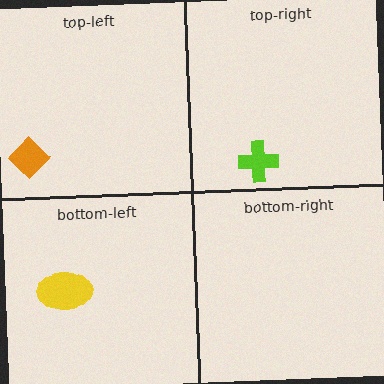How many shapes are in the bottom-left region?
1.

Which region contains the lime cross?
The top-right region.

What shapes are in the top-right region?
The lime cross.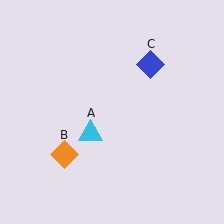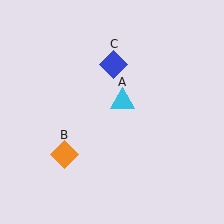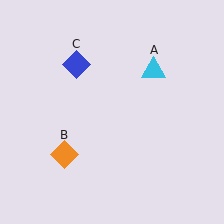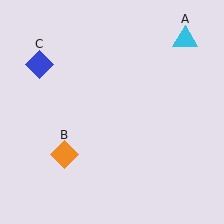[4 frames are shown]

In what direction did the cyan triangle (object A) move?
The cyan triangle (object A) moved up and to the right.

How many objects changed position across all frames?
2 objects changed position: cyan triangle (object A), blue diamond (object C).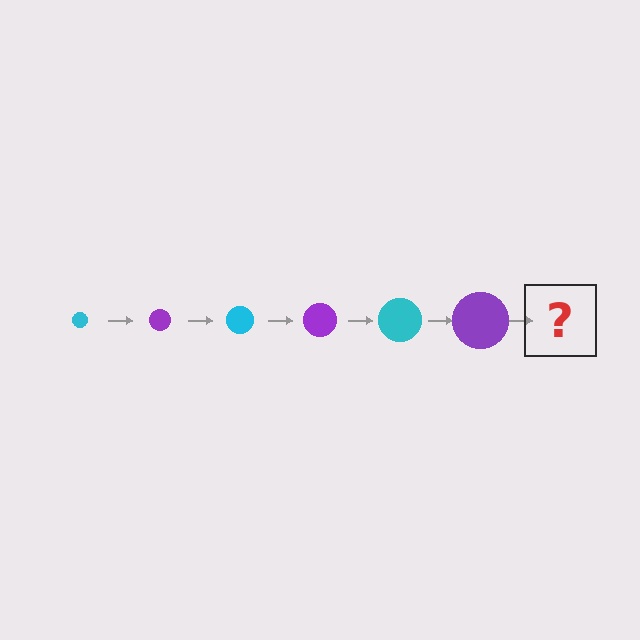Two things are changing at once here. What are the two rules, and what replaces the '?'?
The two rules are that the circle grows larger each step and the color cycles through cyan and purple. The '?' should be a cyan circle, larger than the previous one.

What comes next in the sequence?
The next element should be a cyan circle, larger than the previous one.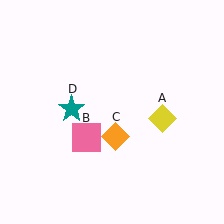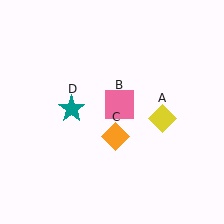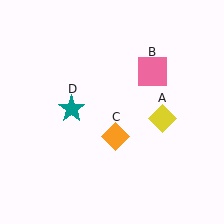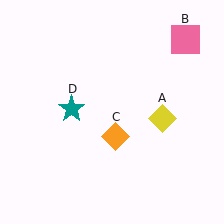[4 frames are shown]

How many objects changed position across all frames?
1 object changed position: pink square (object B).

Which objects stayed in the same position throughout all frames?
Yellow diamond (object A) and orange diamond (object C) and teal star (object D) remained stationary.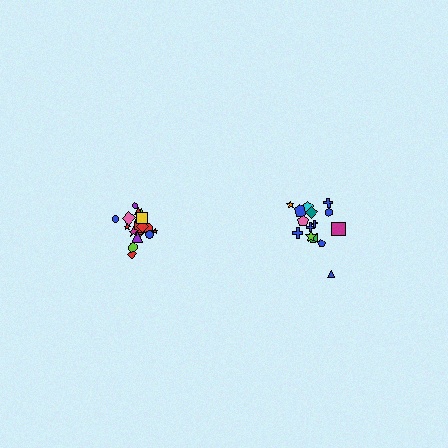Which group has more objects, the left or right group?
The left group.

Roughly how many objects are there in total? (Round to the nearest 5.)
Roughly 35 objects in total.